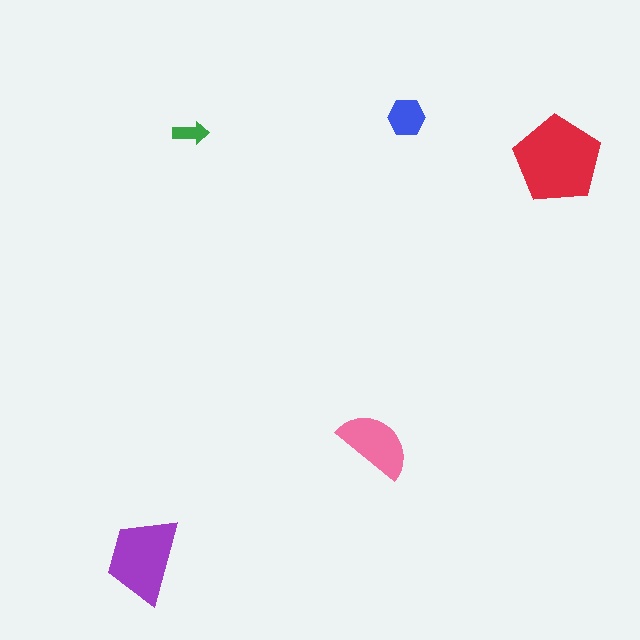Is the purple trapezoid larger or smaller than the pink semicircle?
Larger.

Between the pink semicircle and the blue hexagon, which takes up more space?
The pink semicircle.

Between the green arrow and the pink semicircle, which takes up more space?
The pink semicircle.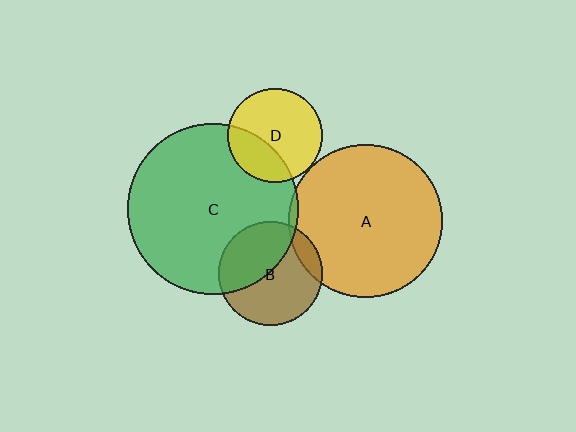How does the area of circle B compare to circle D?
Approximately 1.2 times.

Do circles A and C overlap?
Yes.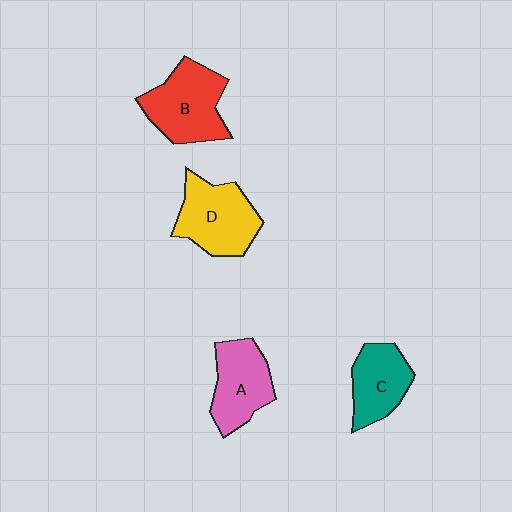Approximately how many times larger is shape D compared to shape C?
Approximately 1.3 times.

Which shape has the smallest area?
Shape C (teal).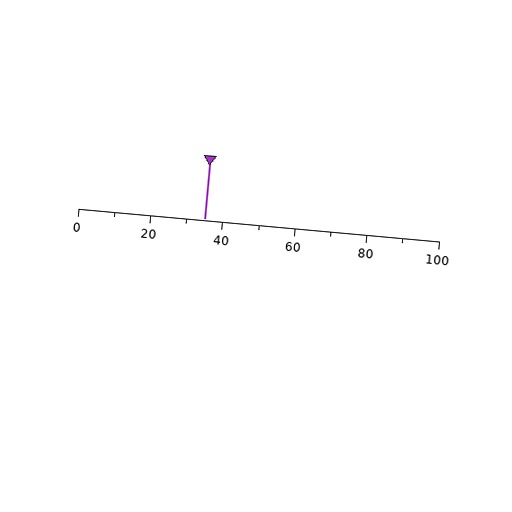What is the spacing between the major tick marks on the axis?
The major ticks are spaced 20 apart.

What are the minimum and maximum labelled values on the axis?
The axis runs from 0 to 100.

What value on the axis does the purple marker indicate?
The marker indicates approximately 35.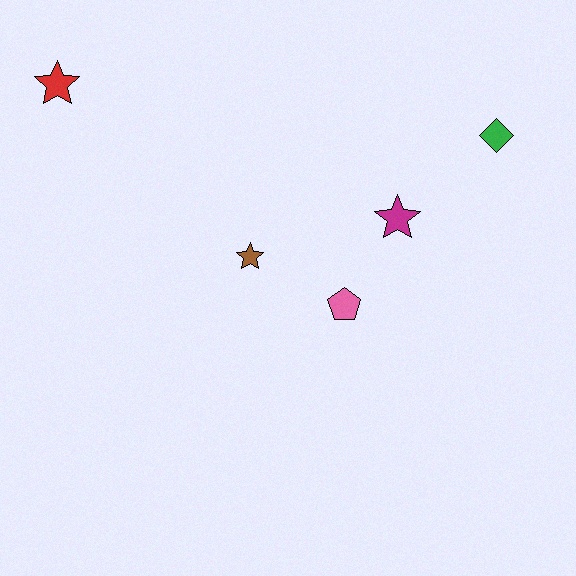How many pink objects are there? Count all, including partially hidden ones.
There is 1 pink object.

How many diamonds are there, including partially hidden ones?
There is 1 diamond.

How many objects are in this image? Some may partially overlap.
There are 5 objects.